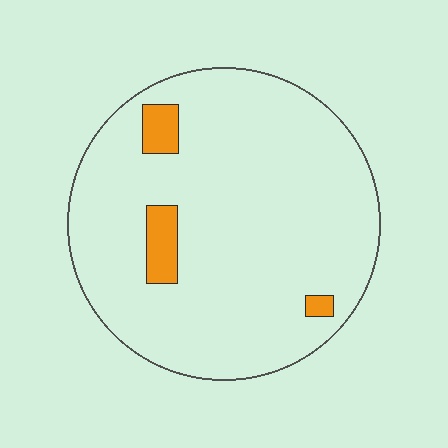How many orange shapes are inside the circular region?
3.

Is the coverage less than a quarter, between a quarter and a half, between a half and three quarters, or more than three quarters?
Less than a quarter.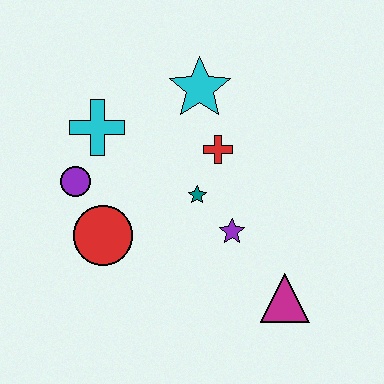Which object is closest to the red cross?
The teal star is closest to the red cross.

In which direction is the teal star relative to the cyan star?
The teal star is below the cyan star.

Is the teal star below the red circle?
No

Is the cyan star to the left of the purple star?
Yes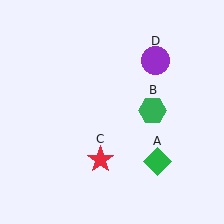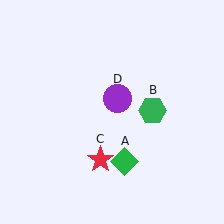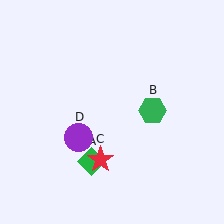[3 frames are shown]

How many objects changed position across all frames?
2 objects changed position: green diamond (object A), purple circle (object D).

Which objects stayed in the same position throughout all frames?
Green hexagon (object B) and red star (object C) remained stationary.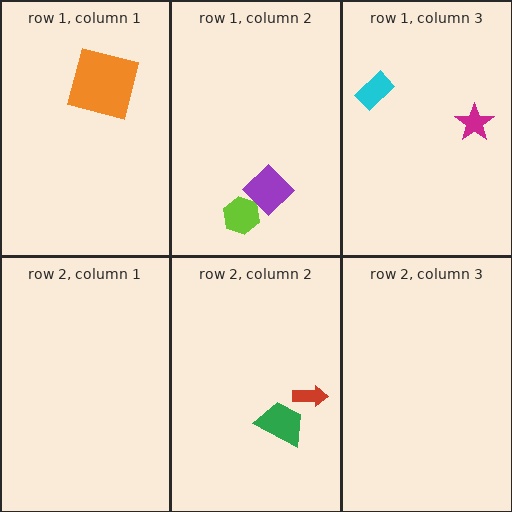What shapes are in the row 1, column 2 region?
The lime hexagon, the purple diamond.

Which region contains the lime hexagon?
The row 1, column 2 region.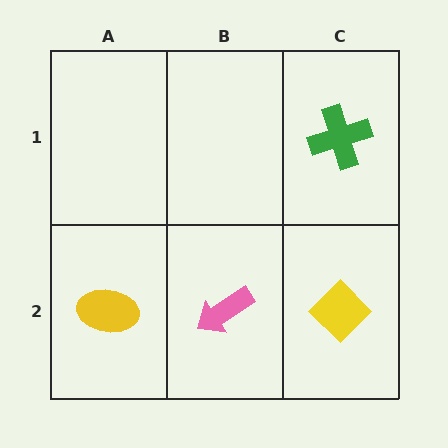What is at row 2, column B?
A pink arrow.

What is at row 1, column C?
A green cross.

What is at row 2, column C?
A yellow diamond.